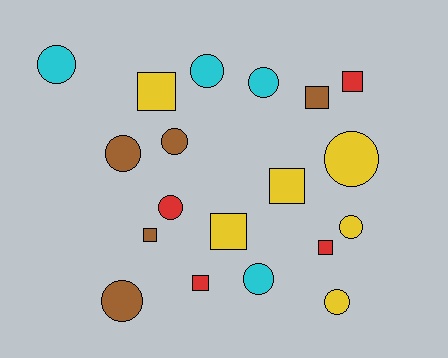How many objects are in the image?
There are 19 objects.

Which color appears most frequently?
Yellow, with 6 objects.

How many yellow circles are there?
There are 3 yellow circles.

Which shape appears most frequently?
Circle, with 11 objects.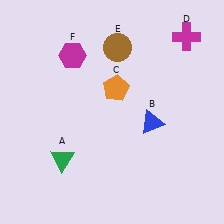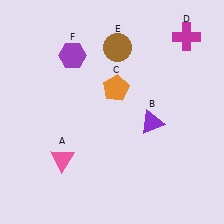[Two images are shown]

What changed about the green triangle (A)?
In Image 1, A is green. In Image 2, it changed to pink.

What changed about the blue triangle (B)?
In Image 1, B is blue. In Image 2, it changed to purple.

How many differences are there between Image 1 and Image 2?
There are 3 differences between the two images.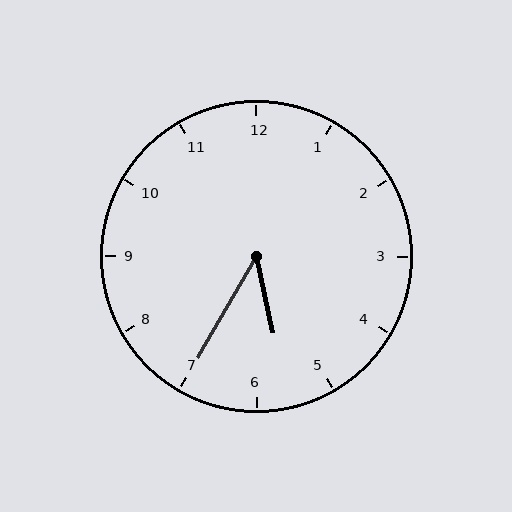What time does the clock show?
5:35.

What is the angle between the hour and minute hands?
Approximately 42 degrees.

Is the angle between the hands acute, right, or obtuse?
It is acute.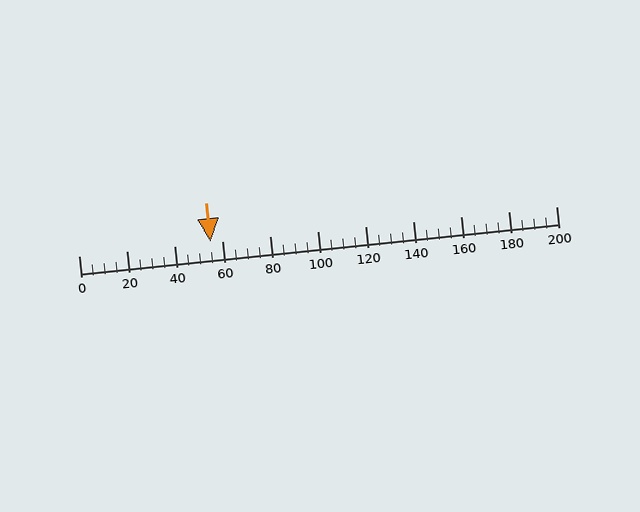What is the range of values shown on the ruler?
The ruler shows values from 0 to 200.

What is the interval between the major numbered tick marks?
The major tick marks are spaced 20 units apart.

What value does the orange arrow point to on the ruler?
The orange arrow points to approximately 55.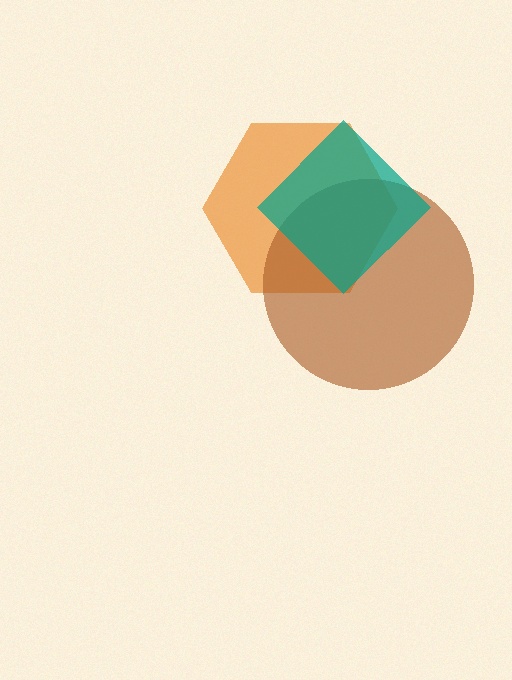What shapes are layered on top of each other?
The layered shapes are: an orange hexagon, a brown circle, a teal diamond.